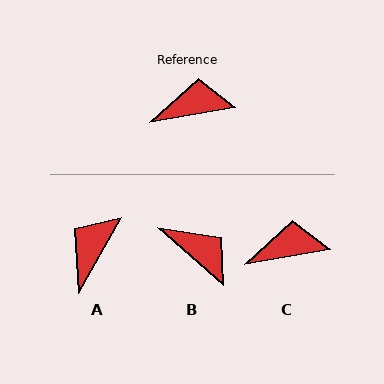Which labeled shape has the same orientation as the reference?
C.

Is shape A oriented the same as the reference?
No, it is off by about 51 degrees.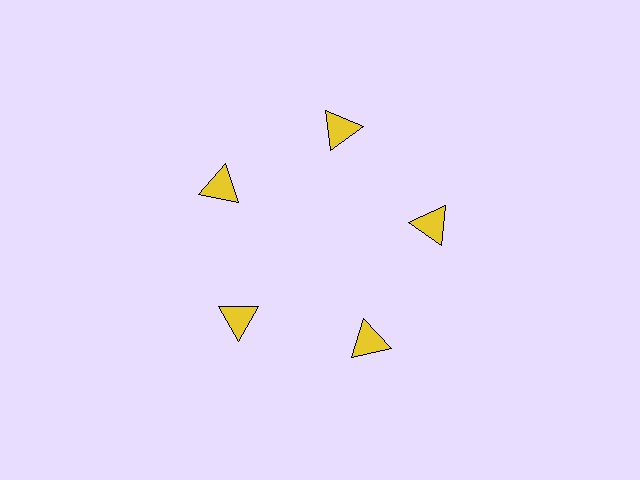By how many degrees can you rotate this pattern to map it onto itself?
The pattern maps onto itself every 72 degrees of rotation.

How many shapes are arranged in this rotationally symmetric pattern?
There are 5 shapes, arranged in 5 groups of 1.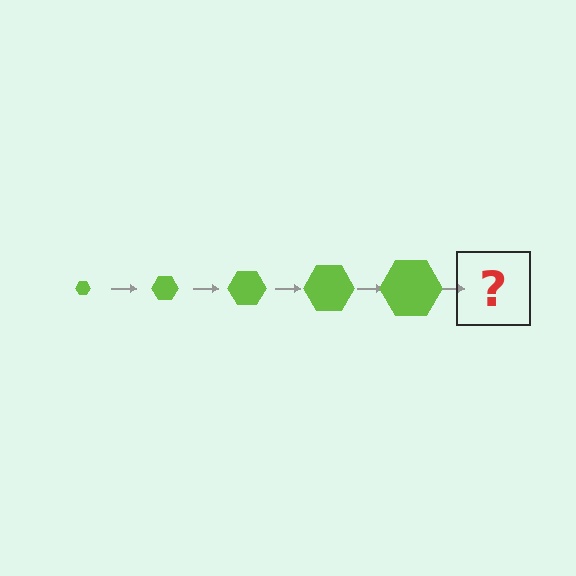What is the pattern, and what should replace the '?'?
The pattern is that the hexagon gets progressively larger each step. The '?' should be a lime hexagon, larger than the previous one.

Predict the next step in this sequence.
The next step is a lime hexagon, larger than the previous one.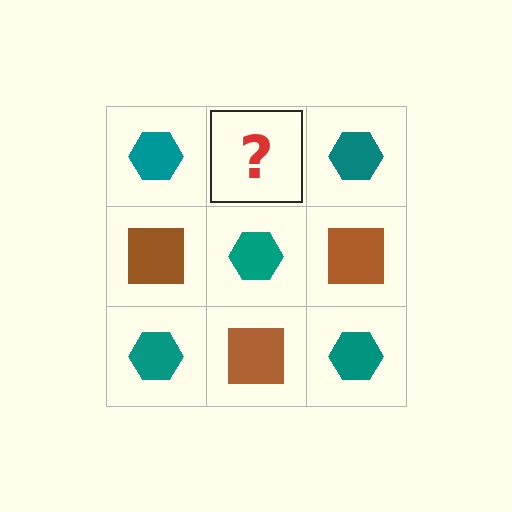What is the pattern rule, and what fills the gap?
The rule is that it alternates teal hexagon and brown square in a checkerboard pattern. The gap should be filled with a brown square.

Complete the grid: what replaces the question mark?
The question mark should be replaced with a brown square.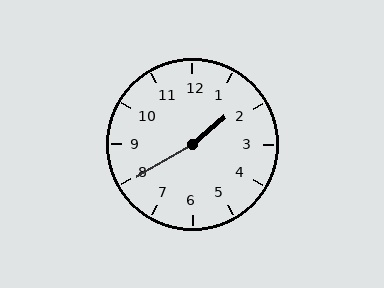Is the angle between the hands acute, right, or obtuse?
It is obtuse.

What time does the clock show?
1:40.